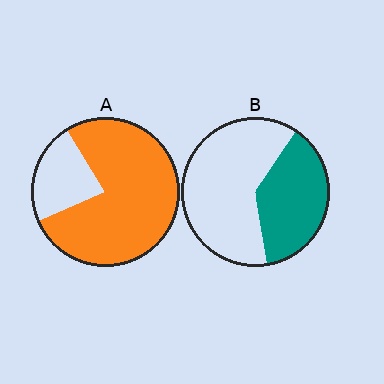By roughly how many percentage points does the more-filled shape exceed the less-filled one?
By roughly 40 percentage points (A over B).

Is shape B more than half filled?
No.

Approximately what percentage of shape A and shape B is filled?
A is approximately 80% and B is approximately 40%.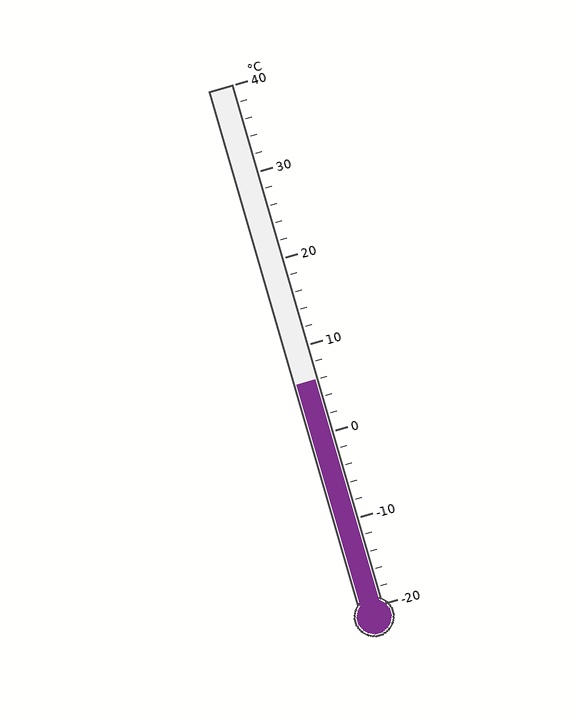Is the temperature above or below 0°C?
The temperature is above 0°C.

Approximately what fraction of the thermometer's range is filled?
The thermometer is filled to approximately 45% of its range.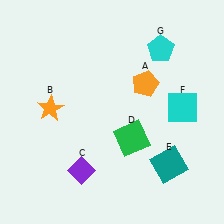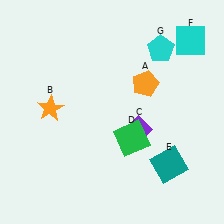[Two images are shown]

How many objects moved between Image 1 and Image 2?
2 objects moved between the two images.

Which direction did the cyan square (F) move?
The cyan square (F) moved up.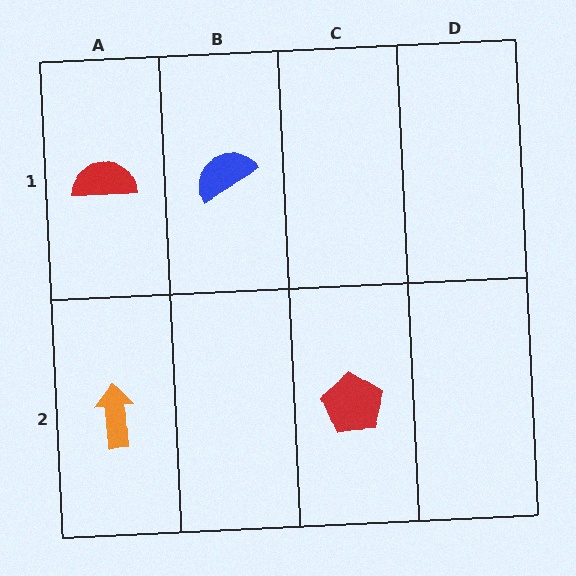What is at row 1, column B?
A blue semicircle.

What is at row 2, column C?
A red pentagon.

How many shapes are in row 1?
2 shapes.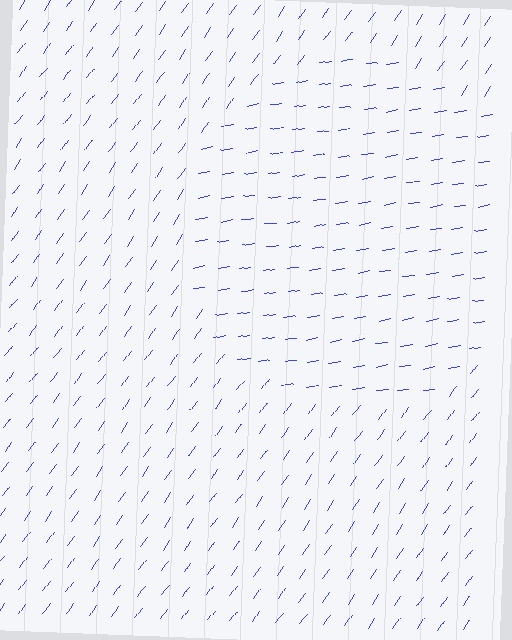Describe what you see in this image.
The image is filled with small blue line segments. A circle region in the image has lines oriented differently from the surrounding lines, creating a visible texture boundary.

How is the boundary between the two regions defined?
The boundary is defined purely by a change in line orientation (approximately 45 degrees difference). All lines are the same color and thickness.